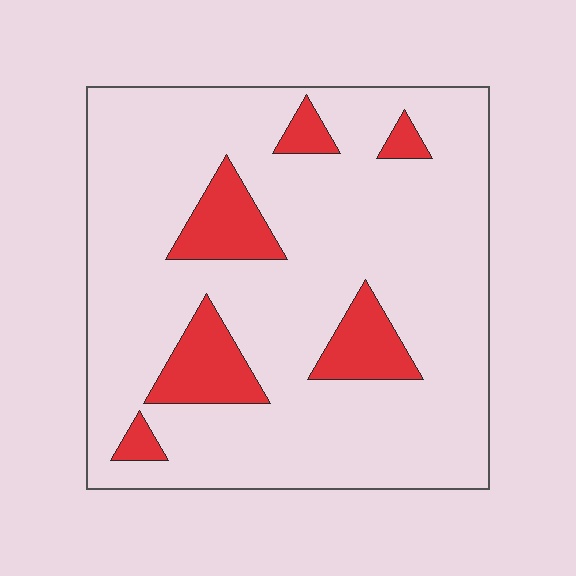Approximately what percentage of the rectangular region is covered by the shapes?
Approximately 15%.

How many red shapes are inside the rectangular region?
6.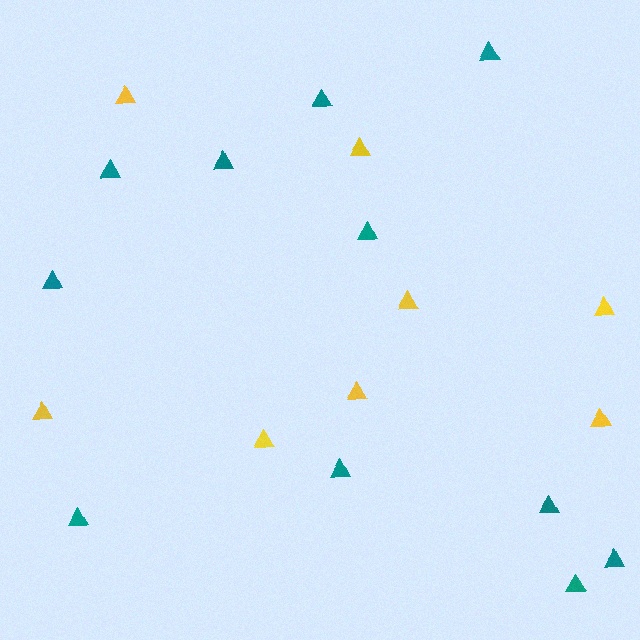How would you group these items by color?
There are 2 groups: one group of teal triangles (11) and one group of yellow triangles (8).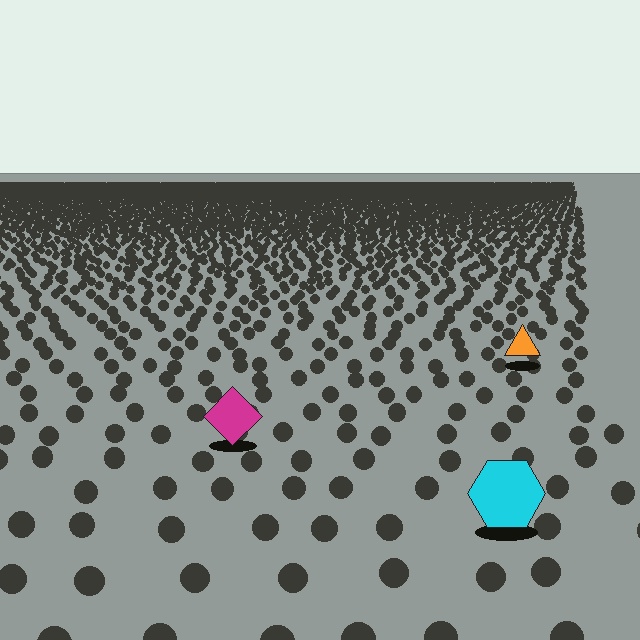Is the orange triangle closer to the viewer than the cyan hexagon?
No. The cyan hexagon is closer — you can tell from the texture gradient: the ground texture is coarser near it.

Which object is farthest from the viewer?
The orange triangle is farthest from the viewer. It appears smaller and the ground texture around it is denser.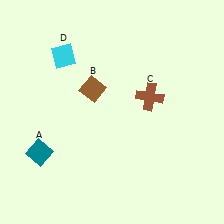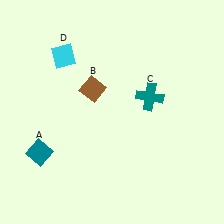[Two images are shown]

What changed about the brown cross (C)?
In Image 1, C is brown. In Image 2, it changed to teal.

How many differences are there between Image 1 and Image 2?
There is 1 difference between the two images.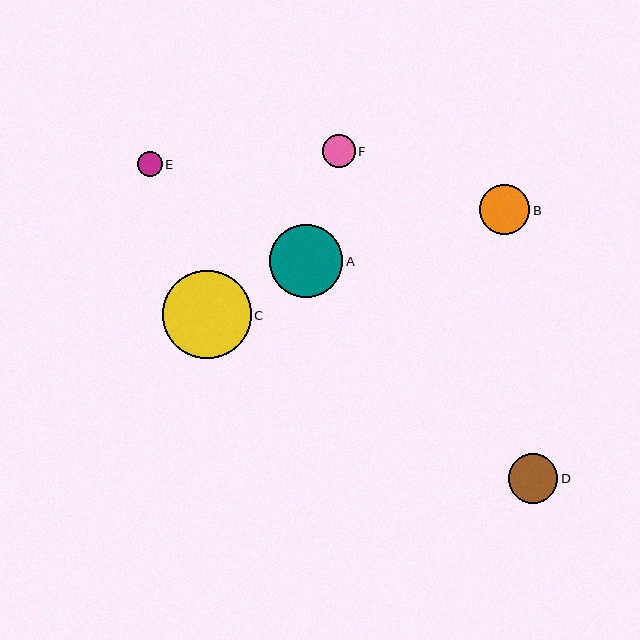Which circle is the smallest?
Circle E is the smallest with a size of approximately 25 pixels.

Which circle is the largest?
Circle C is the largest with a size of approximately 89 pixels.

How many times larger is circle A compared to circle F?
Circle A is approximately 2.2 times the size of circle F.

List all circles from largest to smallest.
From largest to smallest: C, A, B, D, F, E.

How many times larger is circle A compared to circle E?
Circle A is approximately 2.9 times the size of circle E.